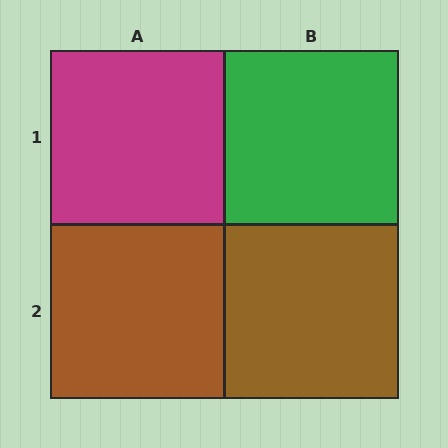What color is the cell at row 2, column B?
Brown.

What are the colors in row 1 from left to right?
Magenta, green.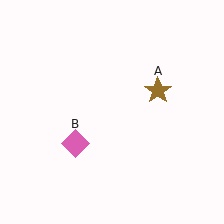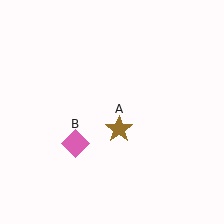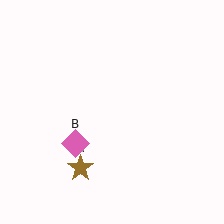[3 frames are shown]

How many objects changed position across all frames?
1 object changed position: brown star (object A).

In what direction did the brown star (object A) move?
The brown star (object A) moved down and to the left.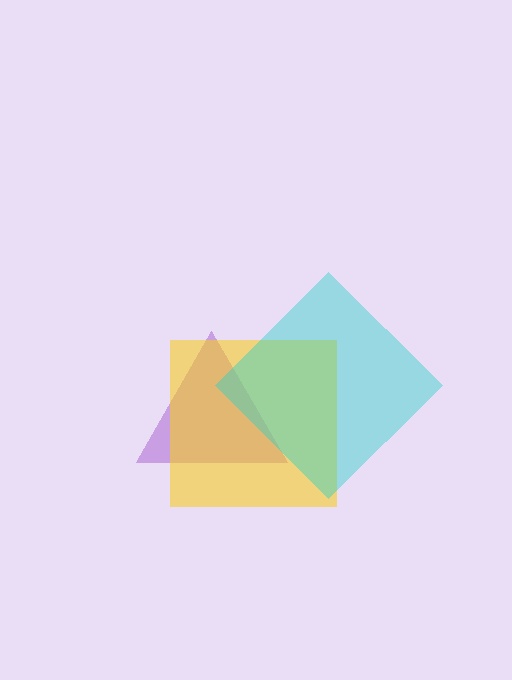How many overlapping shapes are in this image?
There are 3 overlapping shapes in the image.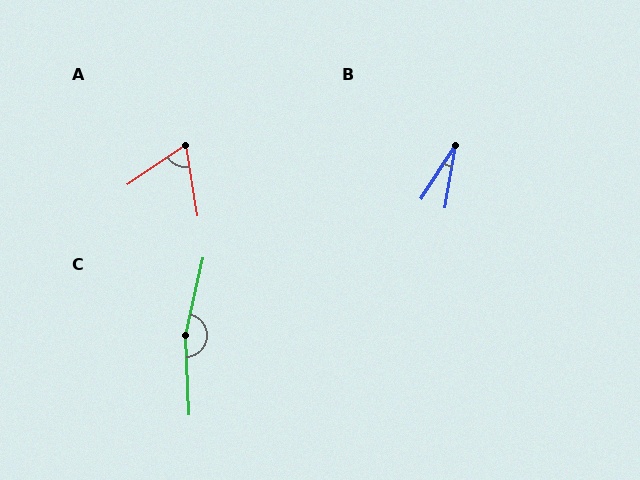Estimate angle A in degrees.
Approximately 66 degrees.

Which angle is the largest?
C, at approximately 164 degrees.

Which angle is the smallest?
B, at approximately 23 degrees.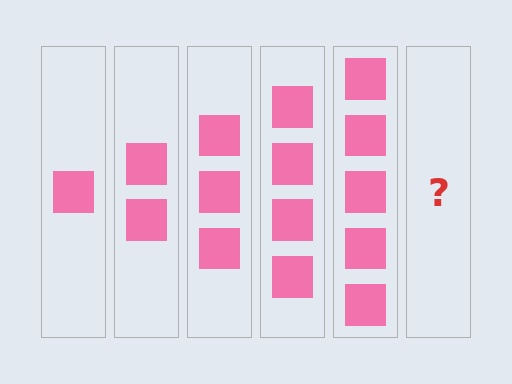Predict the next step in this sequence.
The next step is 6 squares.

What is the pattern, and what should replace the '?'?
The pattern is that each step adds one more square. The '?' should be 6 squares.